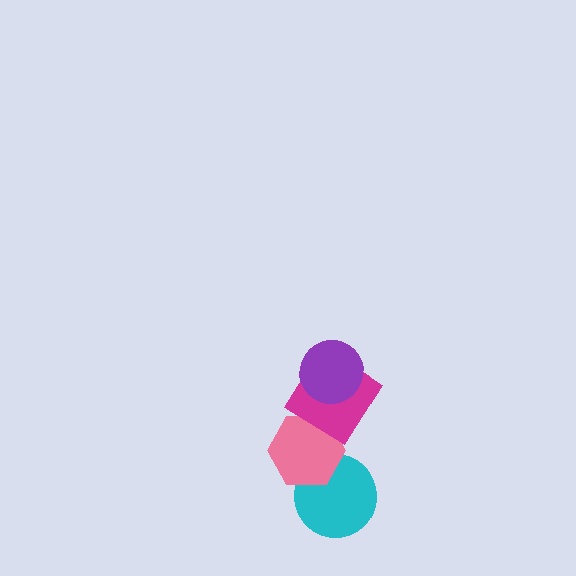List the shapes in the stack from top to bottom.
From top to bottom: the purple circle, the magenta diamond, the pink hexagon, the cyan circle.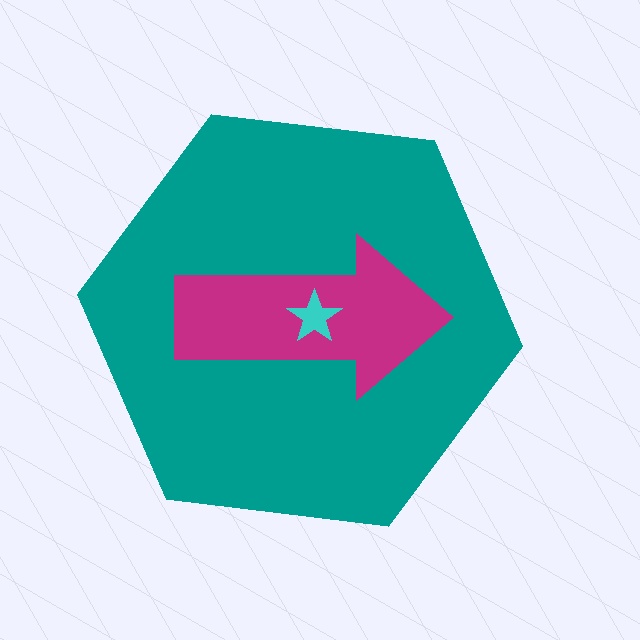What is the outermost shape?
The teal hexagon.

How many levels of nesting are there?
3.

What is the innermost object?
The cyan star.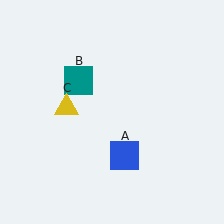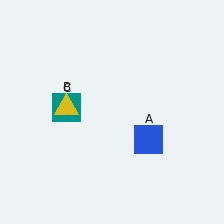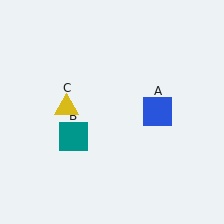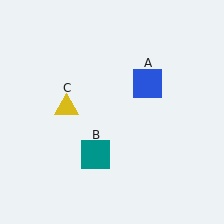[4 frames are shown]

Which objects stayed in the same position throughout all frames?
Yellow triangle (object C) remained stationary.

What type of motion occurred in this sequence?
The blue square (object A), teal square (object B) rotated counterclockwise around the center of the scene.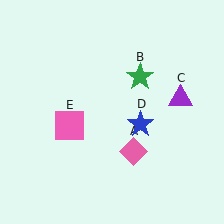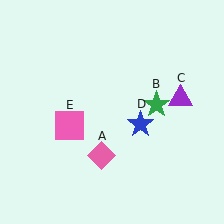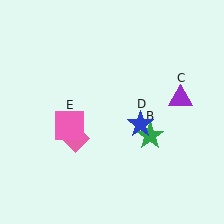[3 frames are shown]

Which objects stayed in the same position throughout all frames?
Purple triangle (object C) and blue star (object D) and pink square (object E) remained stationary.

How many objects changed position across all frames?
2 objects changed position: pink diamond (object A), green star (object B).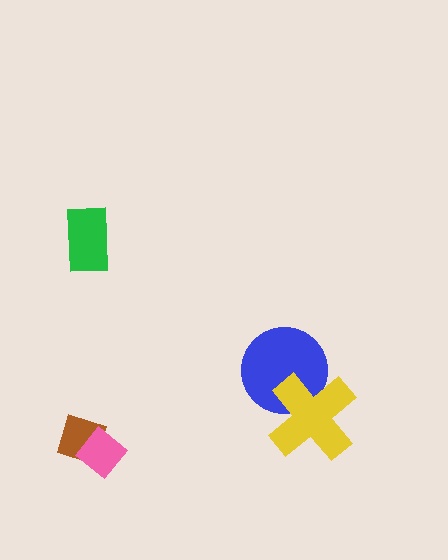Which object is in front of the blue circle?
The yellow cross is in front of the blue circle.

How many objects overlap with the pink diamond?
1 object overlaps with the pink diamond.